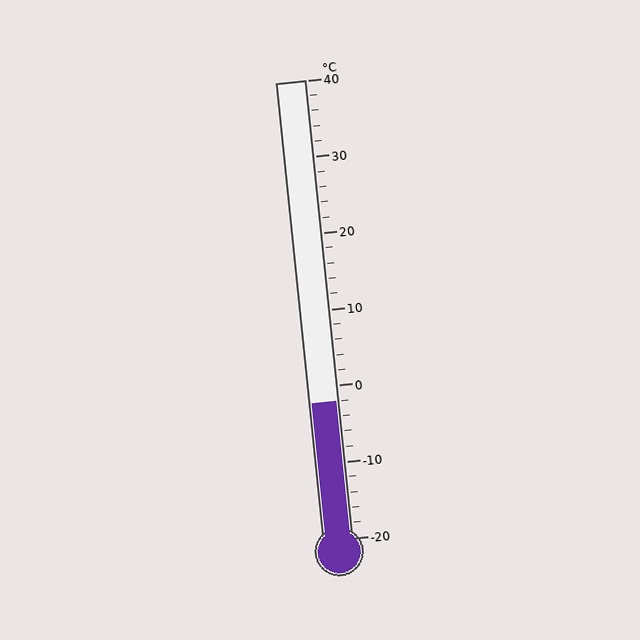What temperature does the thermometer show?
The thermometer shows approximately -2°C.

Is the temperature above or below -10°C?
The temperature is above -10°C.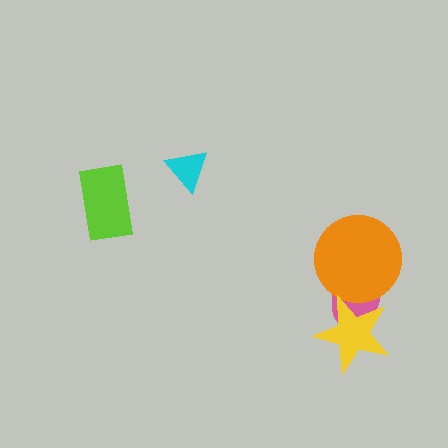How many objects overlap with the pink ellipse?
2 objects overlap with the pink ellipse.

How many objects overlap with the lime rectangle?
0 objects overlap with the lime rectangle.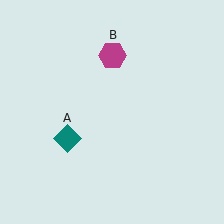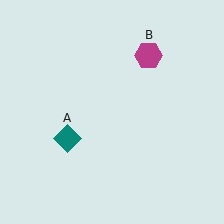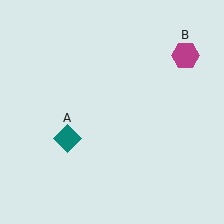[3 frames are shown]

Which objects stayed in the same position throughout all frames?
Teal diamond (object A) remained stationary.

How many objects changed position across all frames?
1 object changed position: magenta hexagon (object B).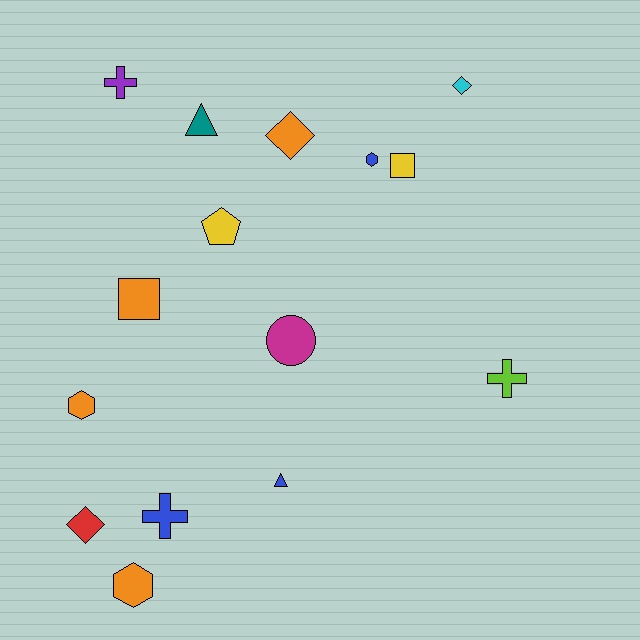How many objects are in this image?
There are 15 objects.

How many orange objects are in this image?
There are 4 orange objects.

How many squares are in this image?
There are 2 squares.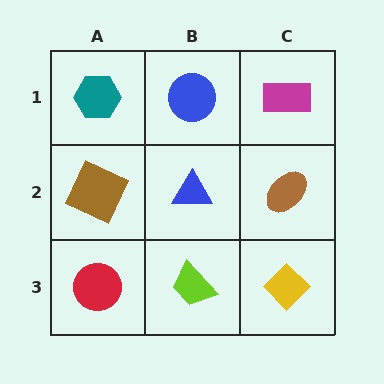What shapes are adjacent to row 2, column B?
A blue circle (row 1, column B), a lime trapezoid (row 3, column B), a brown square (row 2, column A), a brown ellipse (row 2, column C).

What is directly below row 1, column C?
A brown ellipse.